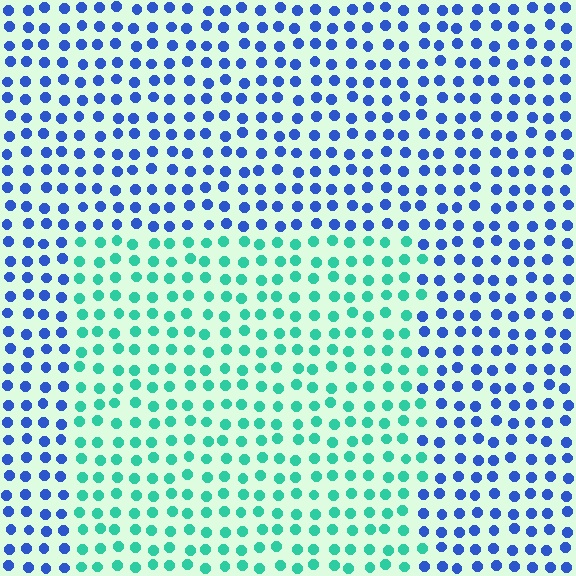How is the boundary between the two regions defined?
The boundary is defined purely by a slight shift in hue (about 61 degrees). Spacing, size, and orientation are identical on both sides.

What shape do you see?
I see a rectangle.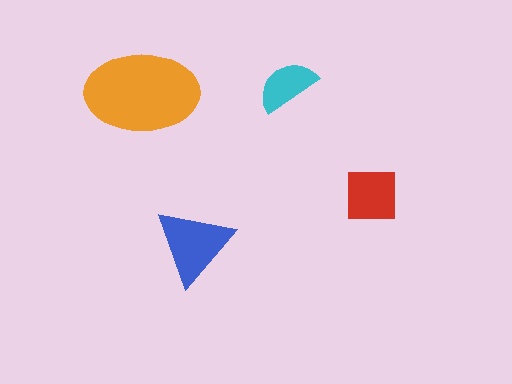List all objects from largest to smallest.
The orange ellipse, the blue triangle, the red square, the cyan semicircle.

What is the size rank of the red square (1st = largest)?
3rd.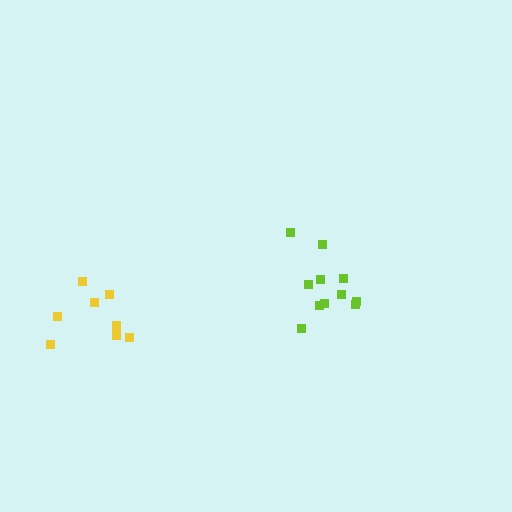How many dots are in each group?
Group 1: 11 dots, Group 2: 8 dots (19 total).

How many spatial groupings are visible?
There are 2 spatial groupings.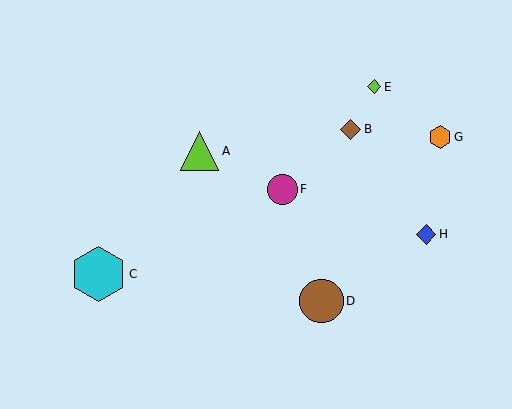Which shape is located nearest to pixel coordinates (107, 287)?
The cyan hexagon (labeled C) at (98, 274) is nearest to that location.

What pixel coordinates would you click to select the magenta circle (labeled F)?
Click at (282, 189) to select the magenta circle F.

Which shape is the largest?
The cyan hexagon (labeled C) is the largest.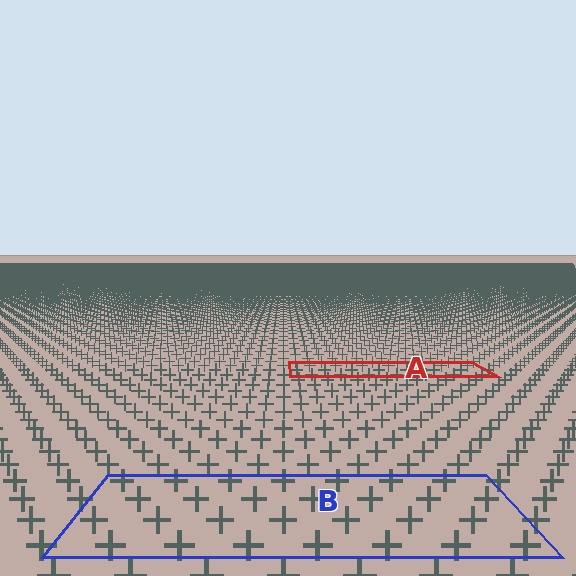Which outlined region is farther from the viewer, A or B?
Region A is farther from the viewer — the texture elements inside it appear smaller and more densely packed.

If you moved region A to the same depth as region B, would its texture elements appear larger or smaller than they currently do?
They would appear larger. At a closer depth, the same texture elements are projected at a bigger on-screen size.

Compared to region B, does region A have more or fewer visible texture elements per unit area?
Region A has more texture elements per unit area — they are packed more densely because it is farther away.